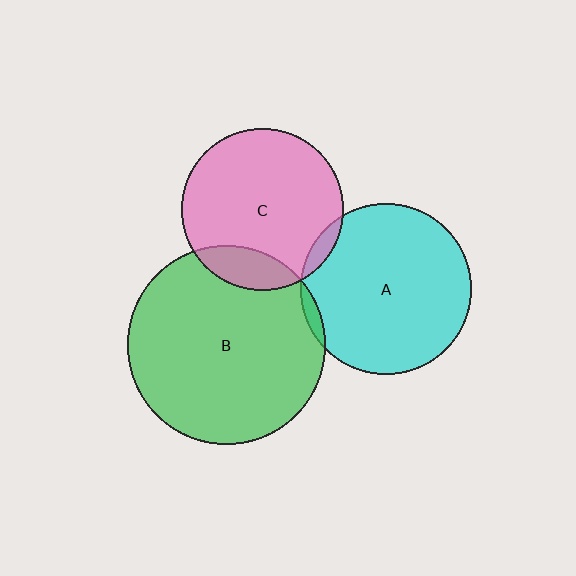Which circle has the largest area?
Circle B (green).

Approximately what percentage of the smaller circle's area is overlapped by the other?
Approximately 15%.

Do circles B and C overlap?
Yes.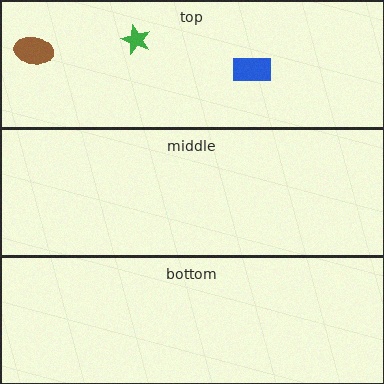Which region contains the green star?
The top region.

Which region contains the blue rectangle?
The top region.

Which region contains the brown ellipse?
The top region.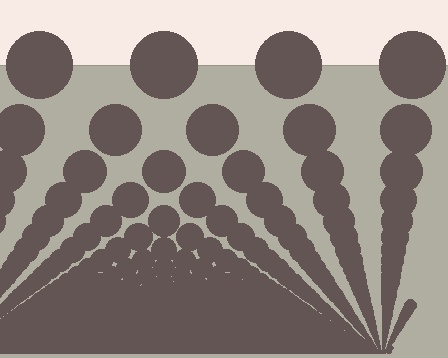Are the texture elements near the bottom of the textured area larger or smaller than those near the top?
Smaller. The gradient is inverted — elements near the bottom are smaller and denser.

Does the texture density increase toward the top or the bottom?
Density increases toward the bottom.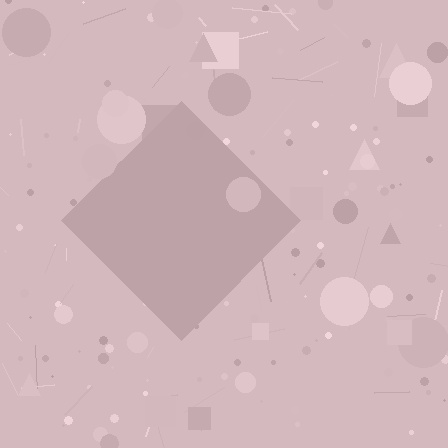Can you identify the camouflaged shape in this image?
The camouflaged shape is a diamond.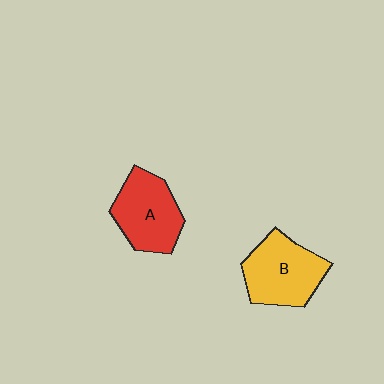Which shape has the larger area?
Shape B (yellow).